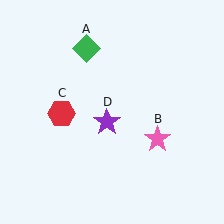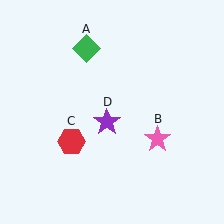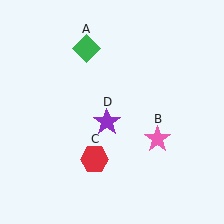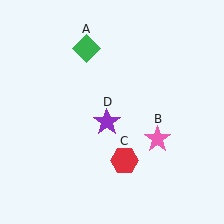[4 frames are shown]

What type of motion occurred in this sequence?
The red hexagon (object C) rotated counterclockwise around the center of the scene.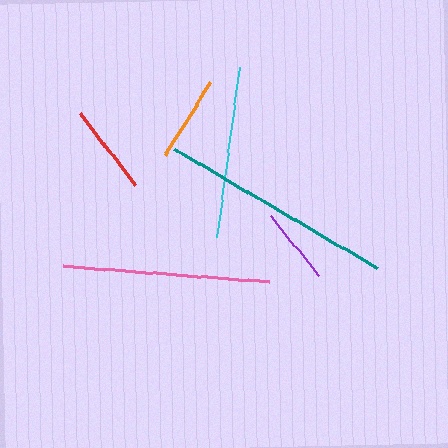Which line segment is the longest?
The teal line is the longest at approximately 235 pixels.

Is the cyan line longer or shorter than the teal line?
The teal line is longer than the cyan line.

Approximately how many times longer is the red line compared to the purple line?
The red line is approximately 1.2 times the length of the purple line.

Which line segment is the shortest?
The purple line is the shortest at approximately 77 pixels.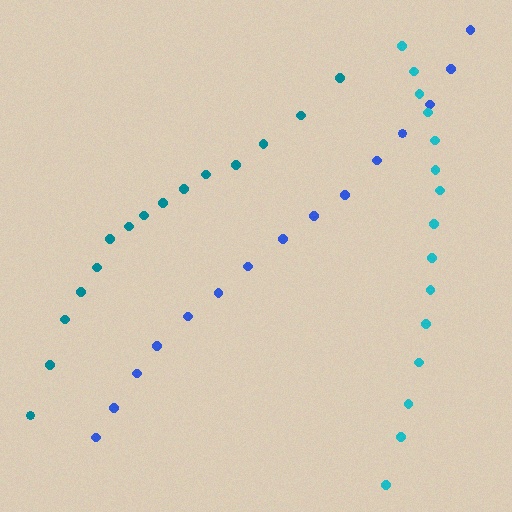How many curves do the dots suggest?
There are 3 distinct paths.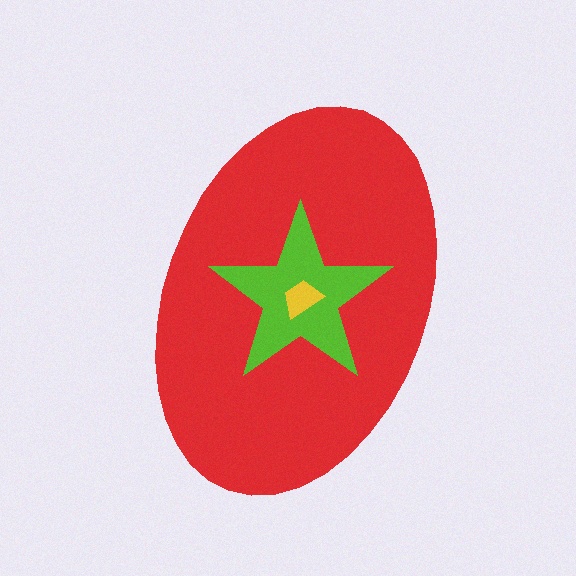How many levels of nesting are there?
3.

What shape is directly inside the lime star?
The yellow trapezoid.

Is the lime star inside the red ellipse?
Yes.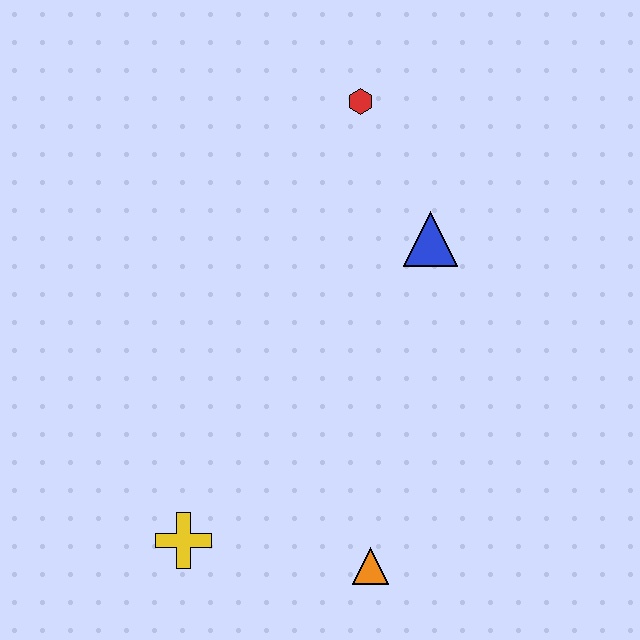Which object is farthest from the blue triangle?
The yellow cross is farthest from the blue triangle.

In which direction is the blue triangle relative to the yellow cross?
The blue triangle is above the yellow cross.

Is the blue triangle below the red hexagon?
Yes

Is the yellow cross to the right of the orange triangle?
No